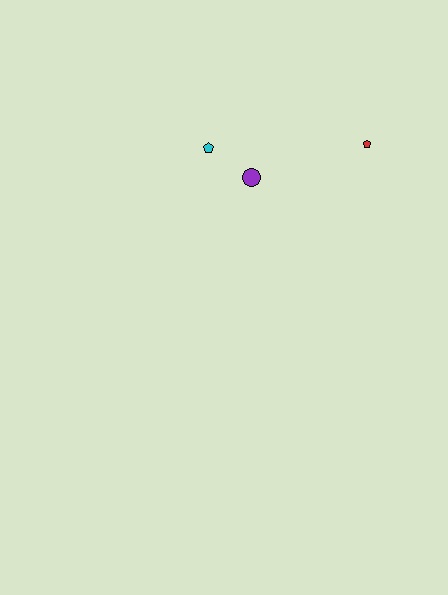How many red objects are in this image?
There is 1 red object.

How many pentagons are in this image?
There are 2 pentagons.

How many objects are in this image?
There are 3 objects.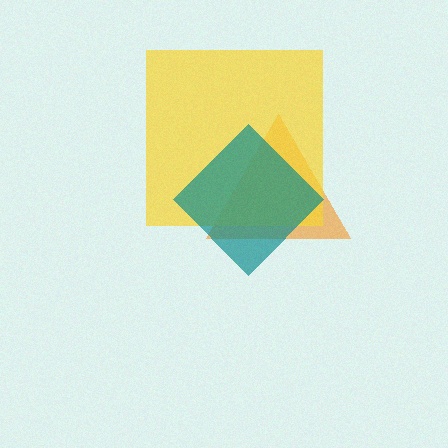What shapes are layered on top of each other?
The layered shapes are: an orange triangle, a yellow square, a teal diamond.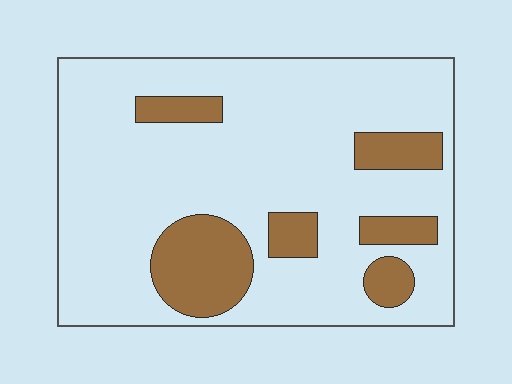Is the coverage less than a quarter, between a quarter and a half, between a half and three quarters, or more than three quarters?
Less than a quarter.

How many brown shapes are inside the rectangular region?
6.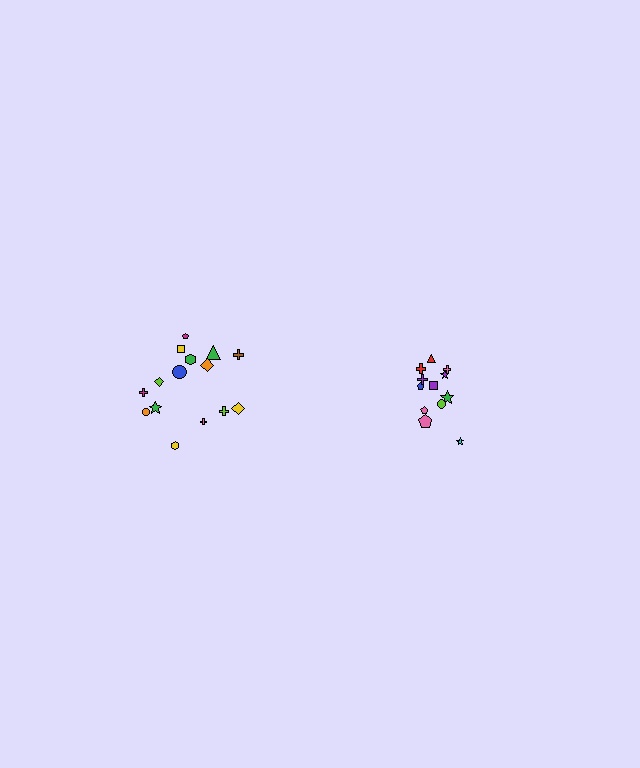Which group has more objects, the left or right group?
The left group.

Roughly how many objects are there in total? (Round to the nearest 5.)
Roughly 25 objects in total.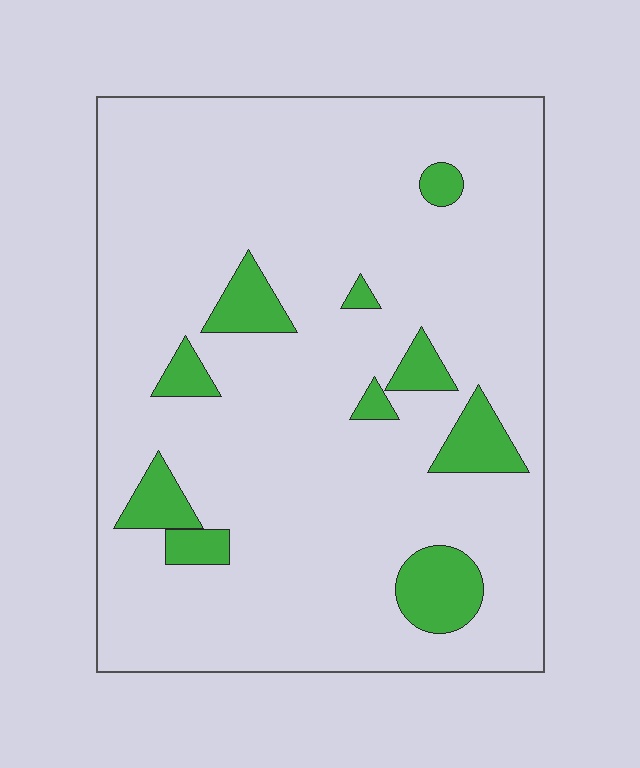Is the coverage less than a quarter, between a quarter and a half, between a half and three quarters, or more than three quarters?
Less than a quarter.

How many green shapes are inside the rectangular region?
10.